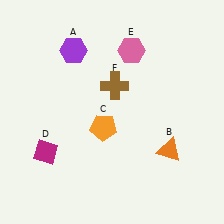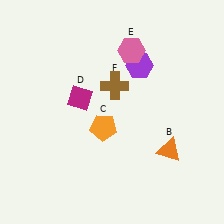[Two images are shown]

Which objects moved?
The objects that moved are: the purple hexagon (A), the magenta diamond (D).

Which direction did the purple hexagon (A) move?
The purple hexagon (A) moved right.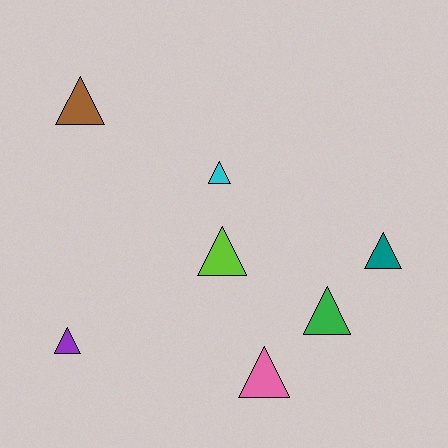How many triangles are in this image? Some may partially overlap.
There are 7 triangles.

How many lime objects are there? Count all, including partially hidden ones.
There is 1 lime object.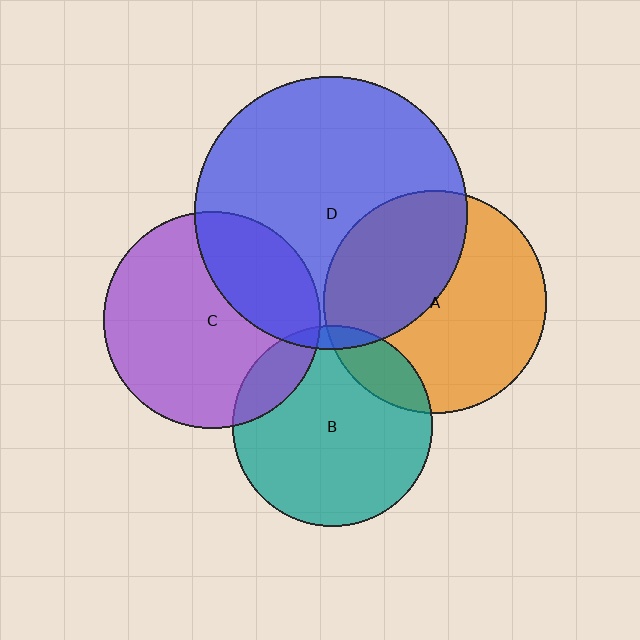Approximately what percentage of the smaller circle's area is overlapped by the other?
Approximately 5%.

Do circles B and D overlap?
Yes.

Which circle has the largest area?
Circle D (blue).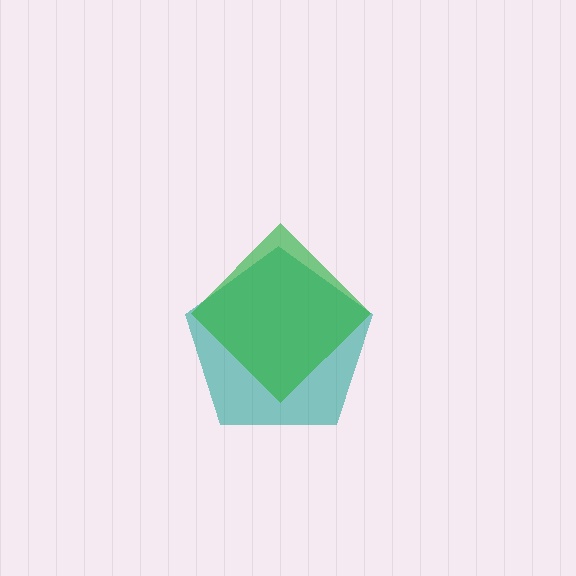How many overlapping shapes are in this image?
There are 2 overlapping shapes in the image.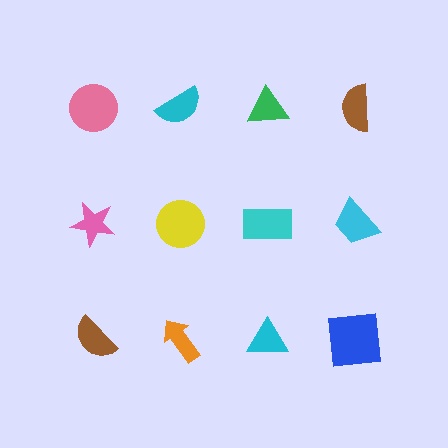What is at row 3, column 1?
A brown semicircle.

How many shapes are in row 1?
4 shapes.